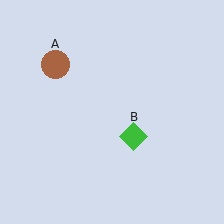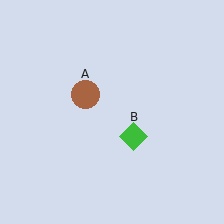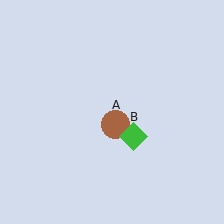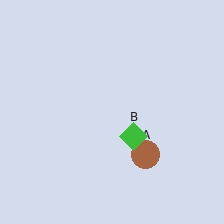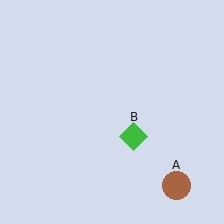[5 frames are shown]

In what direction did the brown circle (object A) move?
The brown circle (object A) moved down and to the right.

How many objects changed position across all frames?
1 object changed position: brown circle (object A).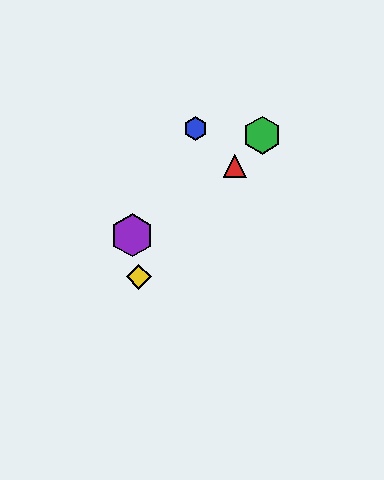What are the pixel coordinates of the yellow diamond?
The yellow diamond is at (139, 277).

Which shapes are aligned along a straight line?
The red triangle, the green hexagon, the yellow diamond are aligned along a straight line.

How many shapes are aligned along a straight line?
3 shapes (the red triangle, the green hexagon, the yellow diamond) are aligned along a straight line.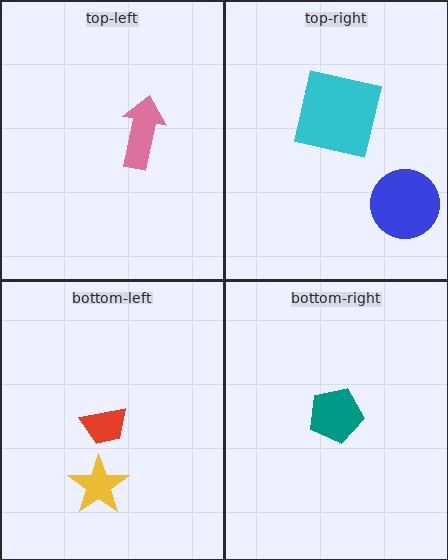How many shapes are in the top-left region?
1.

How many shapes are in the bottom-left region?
2.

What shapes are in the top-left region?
The pink arrow.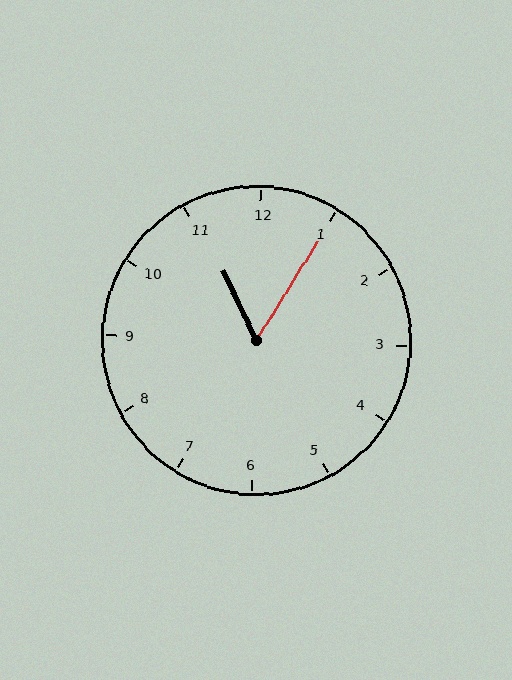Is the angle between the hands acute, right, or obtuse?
It is acute.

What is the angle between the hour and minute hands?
Approximately 58 degrees.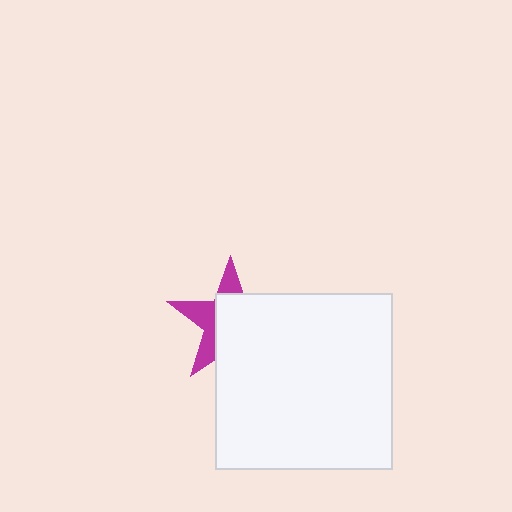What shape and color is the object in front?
The object in front is a white square.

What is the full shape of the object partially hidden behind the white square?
The partially hidden object is a magenta star.